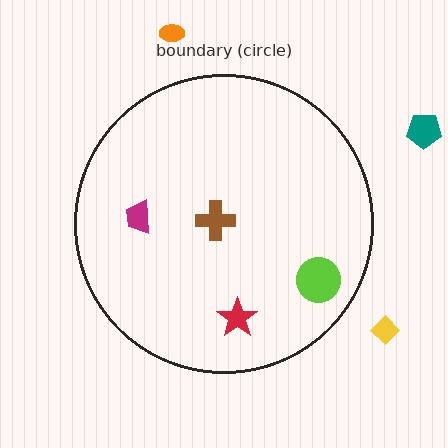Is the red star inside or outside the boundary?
Inside.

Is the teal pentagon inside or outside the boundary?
Outside.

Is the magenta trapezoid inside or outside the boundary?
Inside.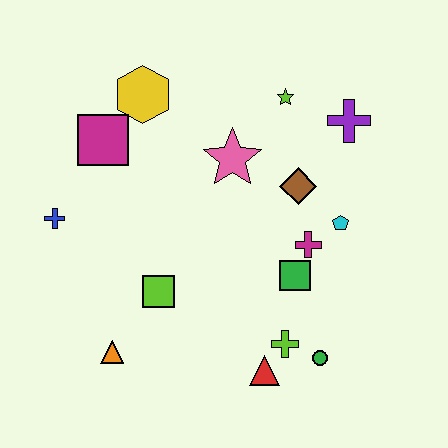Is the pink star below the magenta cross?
No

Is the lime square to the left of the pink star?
Yes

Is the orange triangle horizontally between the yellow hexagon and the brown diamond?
No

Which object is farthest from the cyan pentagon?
The blue cross is farthest from the cyan pentagon.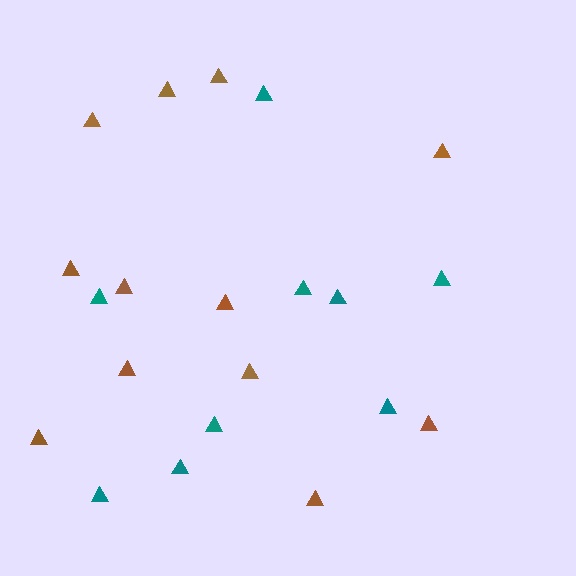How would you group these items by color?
There are 2 groups: one group of brown triangles (12) and one group of teal triangles (9).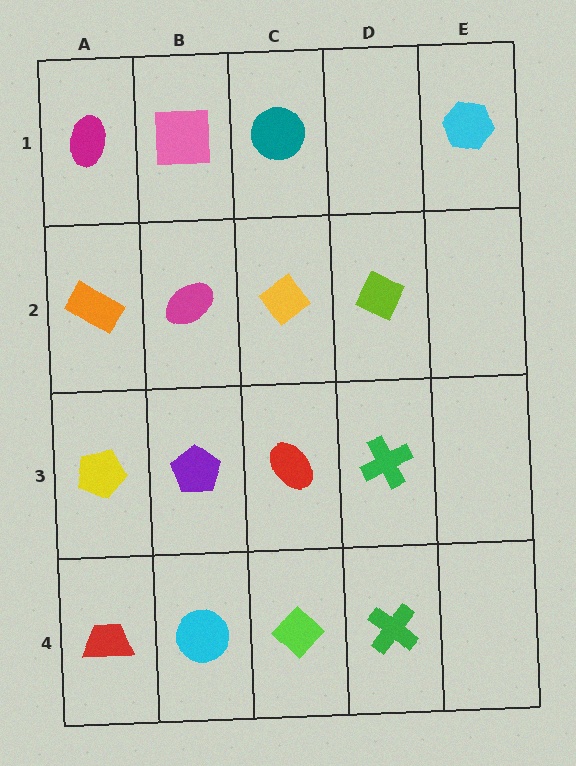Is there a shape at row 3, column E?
No, that cell is empty.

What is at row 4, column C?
A lime diamond.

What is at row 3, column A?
A yellow pentagon.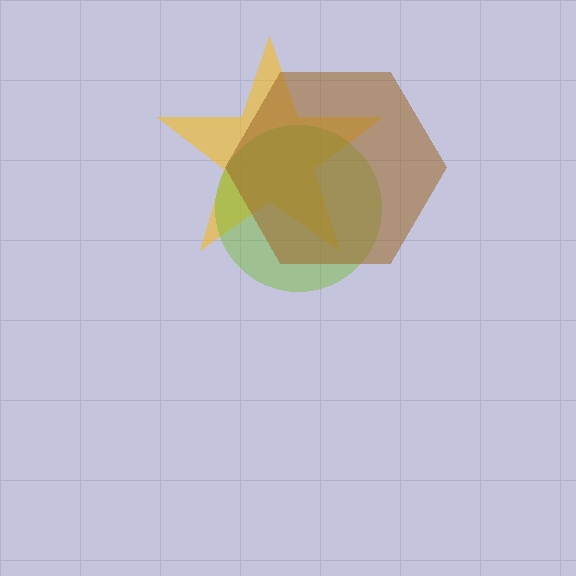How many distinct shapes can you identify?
There are 3 distinct shapes: a yellow star, a lime circle, a brown hexagon.